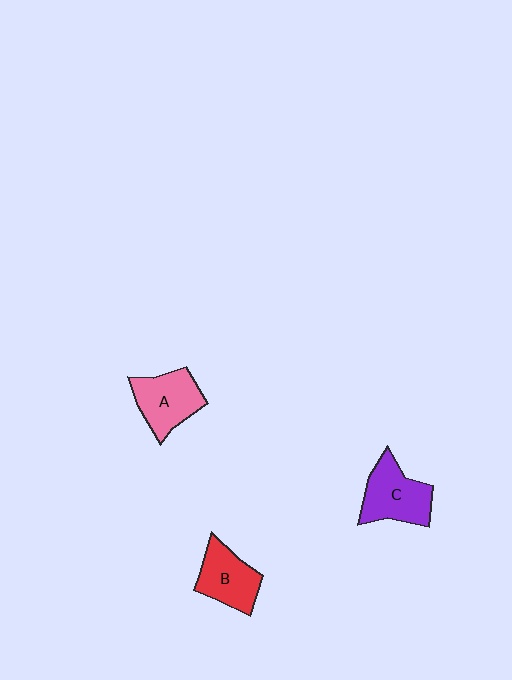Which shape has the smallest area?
Shape B (red).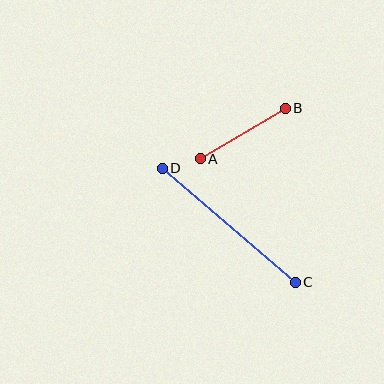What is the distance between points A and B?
The distance is approximately 99 pixels.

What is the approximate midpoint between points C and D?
The midpoint is at approximately (229, 225) pixels.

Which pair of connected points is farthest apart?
Points C and D are farthest apart.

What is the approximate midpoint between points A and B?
The midpoint is at approximately (243, 133) pixels.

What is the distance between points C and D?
The distance is approximately 175 pixels.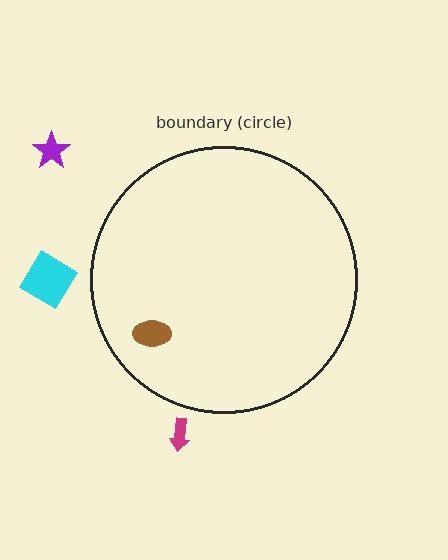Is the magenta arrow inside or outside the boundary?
Outside.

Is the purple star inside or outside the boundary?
Outside.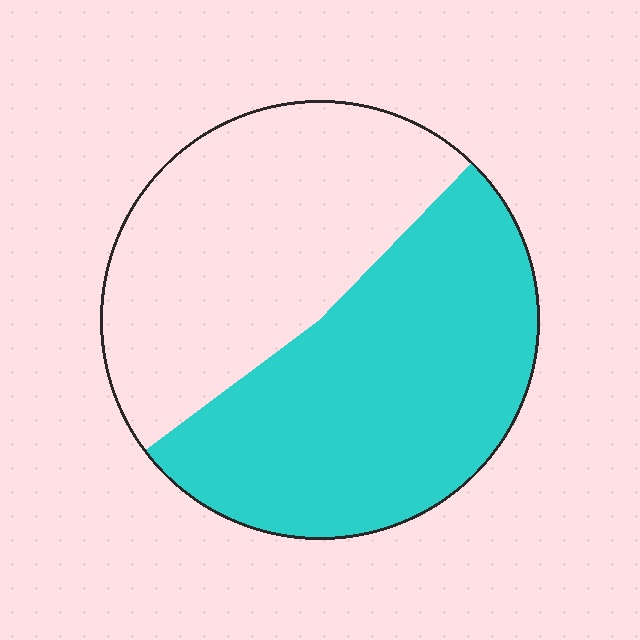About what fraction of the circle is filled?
About one half (1/2).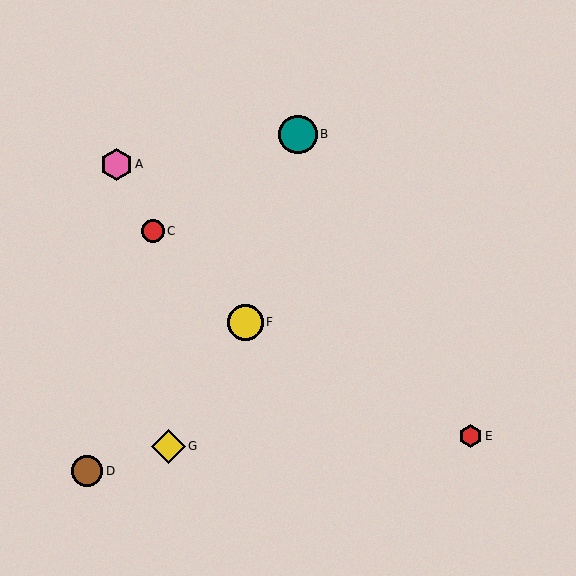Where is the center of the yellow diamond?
The center of the yellow diamond is at (168, 446).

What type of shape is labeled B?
Shape B is a teal circle.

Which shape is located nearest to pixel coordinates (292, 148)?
The teal circle (labeled B) at (298, 134) is nearest to that location.